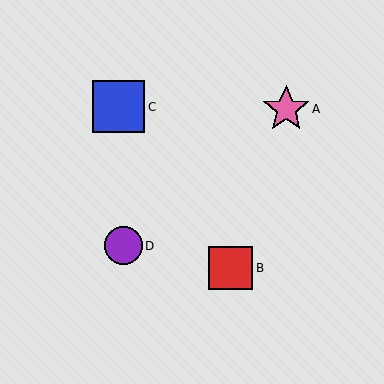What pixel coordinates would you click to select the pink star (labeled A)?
Click at (286, 109) to select the pink star A.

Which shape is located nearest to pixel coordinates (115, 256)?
The purple circle (labeled D) at (123, 246) is nearest to that location.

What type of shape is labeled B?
Shape B is a red square.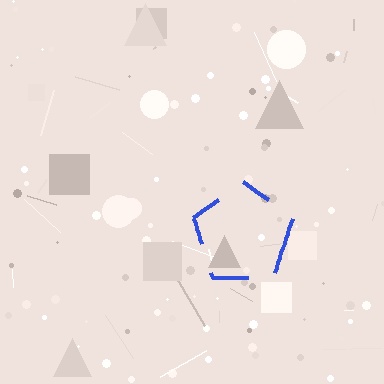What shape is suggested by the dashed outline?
The dashed outline suggests a pentagon.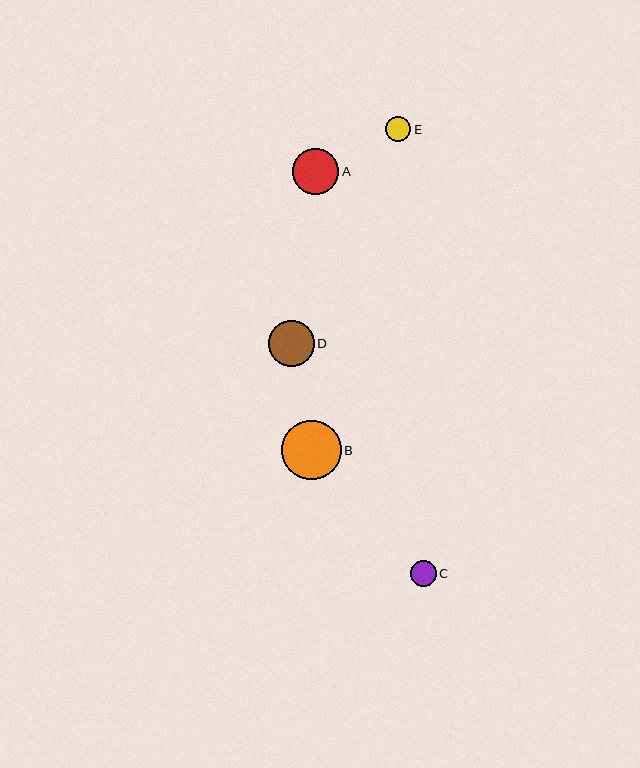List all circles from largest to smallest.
From largest to smallest: B, A, D, C, E.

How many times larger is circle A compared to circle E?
Circle A is approximately 1.8 times the size of circle E.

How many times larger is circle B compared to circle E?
Circle B is approximately 2.3 times the size of circle E.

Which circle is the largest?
Circle B is the largest with a size of approximately 59 pixels.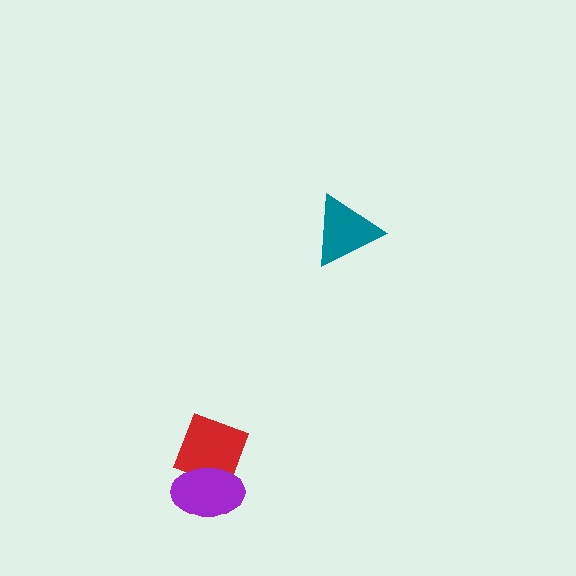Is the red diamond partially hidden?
Yes, it is partially covered by another shape.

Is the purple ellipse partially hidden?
No, no other shape covers it.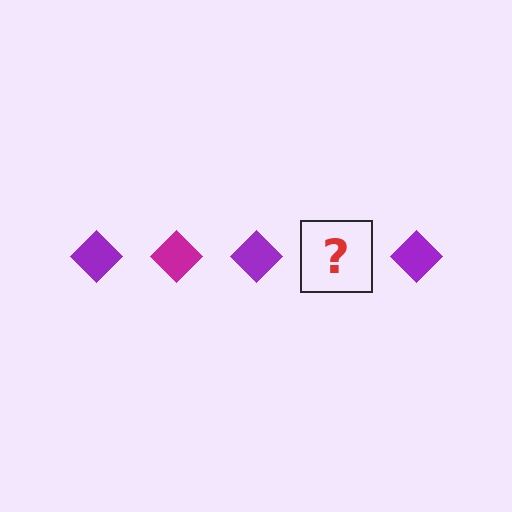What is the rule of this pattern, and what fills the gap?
The rule is that the pattern cycles through purple, magenta diamonds. The gap should be filled with a magenta diamond.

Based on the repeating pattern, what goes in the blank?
The blank should be a magenta diamond.